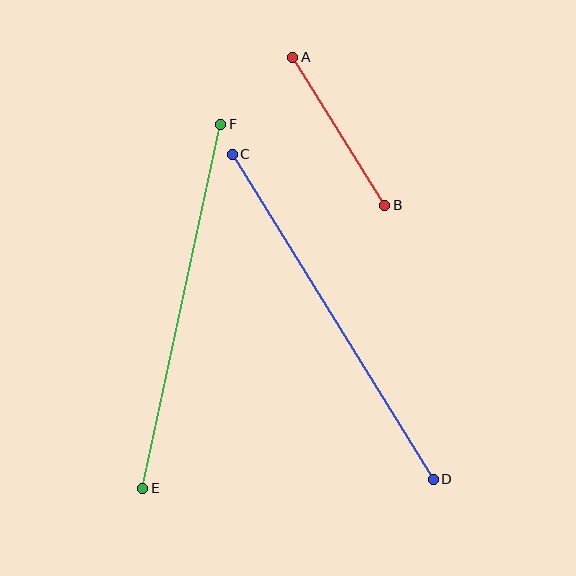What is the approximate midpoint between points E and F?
The midpoint is at approximately (182, 306) pixels.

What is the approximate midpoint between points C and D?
The midpoint is at approximately (333, 317) pixels.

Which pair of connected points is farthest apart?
Points C and D are farthest apart.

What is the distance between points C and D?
The distance is approximately 382 pixels.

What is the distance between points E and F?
The distance is approximately 373 pixels.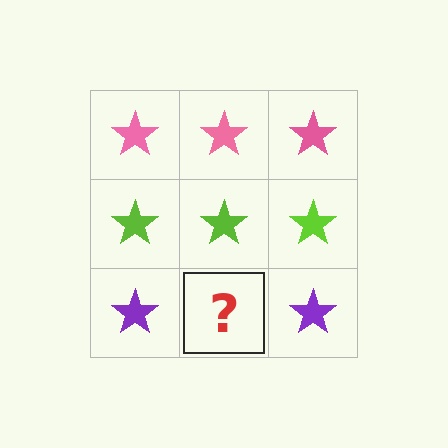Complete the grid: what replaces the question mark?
The question mark should be replaced with a purple star.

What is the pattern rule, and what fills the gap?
The rule is that each row has a consistent color. The gap should be filled with a purple star.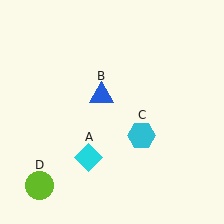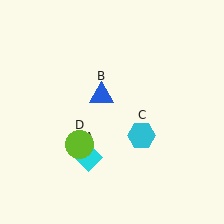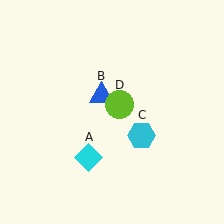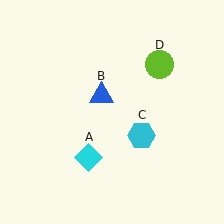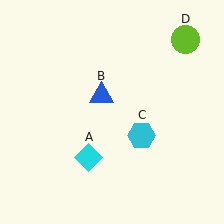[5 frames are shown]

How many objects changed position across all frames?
1 object changed position: lime circle (object D).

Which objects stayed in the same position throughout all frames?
Cyan diamond (object A) and blue triangle (object B) and cyan hexagon (object C) remained stationary.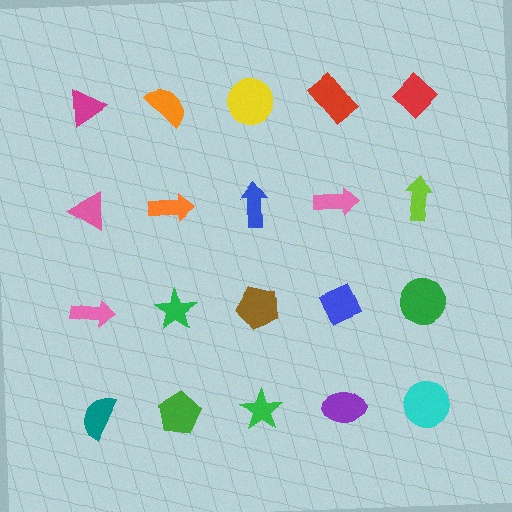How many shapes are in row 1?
5 shapes.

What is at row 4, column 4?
A purple ellipse.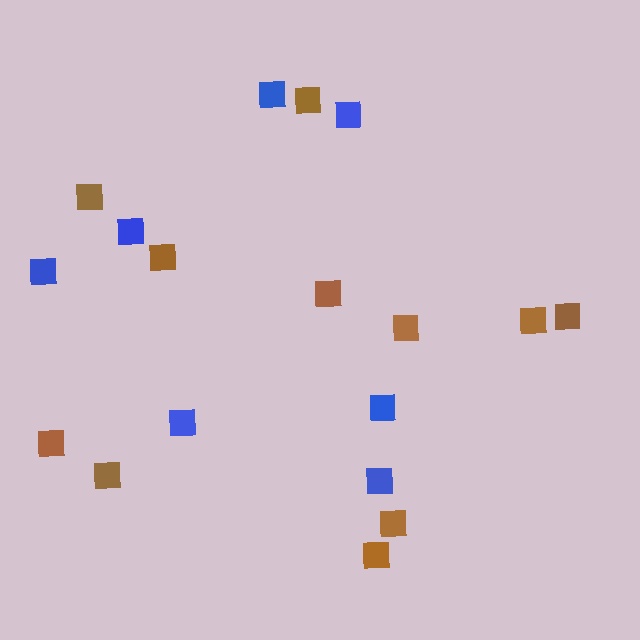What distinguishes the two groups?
There are 2 groups: one group of brown squares (11) and one group of blue squares (7).